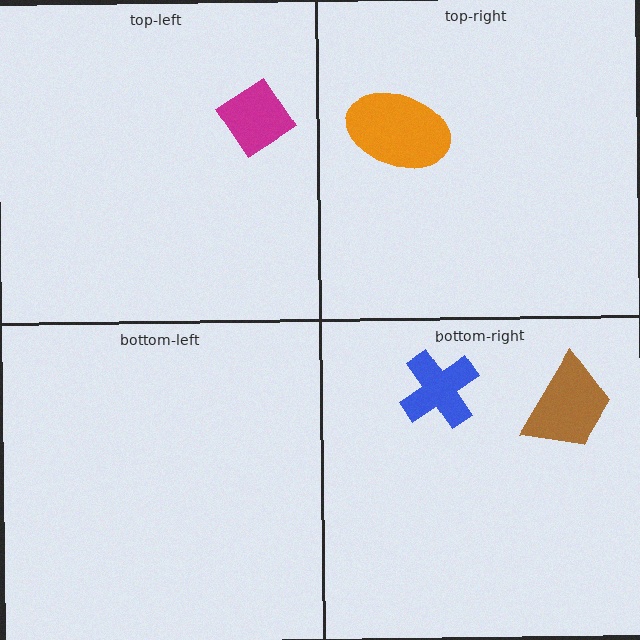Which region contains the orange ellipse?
The top-right region.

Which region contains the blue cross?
The bottom-right region.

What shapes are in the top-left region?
The magenta diamond.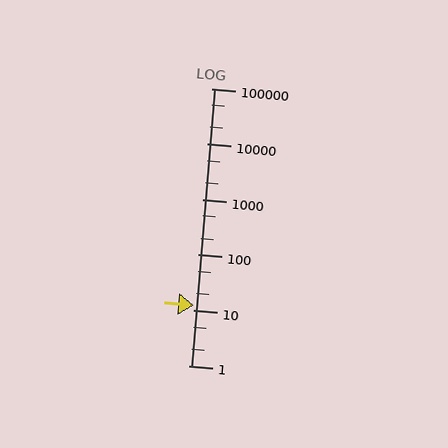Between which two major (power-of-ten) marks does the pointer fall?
The pointer is between 10 and 100.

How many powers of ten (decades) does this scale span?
The scale spans 5 decades, from 1 to 100000.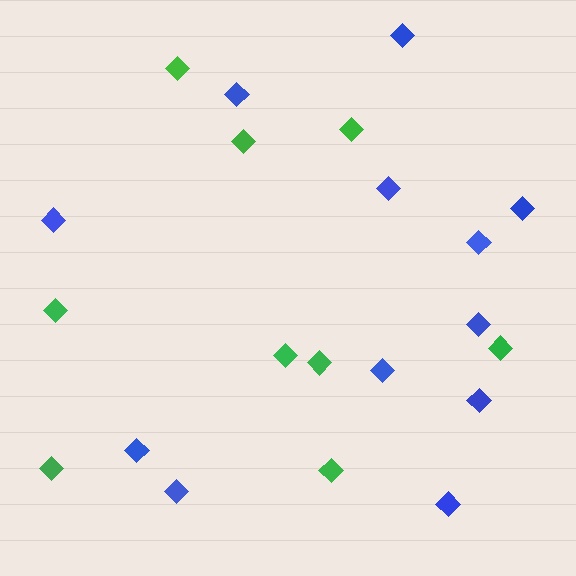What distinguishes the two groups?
There are 2 groups: one group of green diamonds (9) and one group of blue diamonds (12).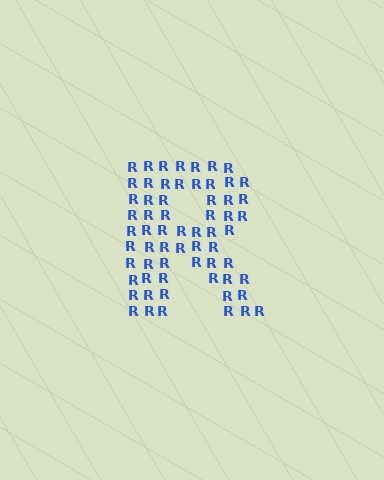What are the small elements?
The small elements are letter R's.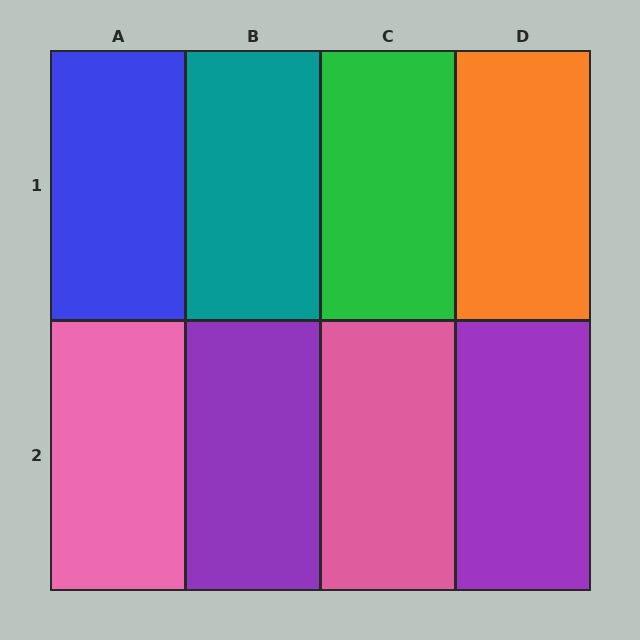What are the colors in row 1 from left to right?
Blue, teal, green, orange.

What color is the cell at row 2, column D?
Purple.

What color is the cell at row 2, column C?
Pink.